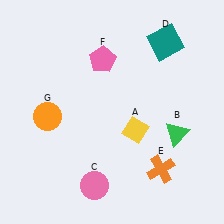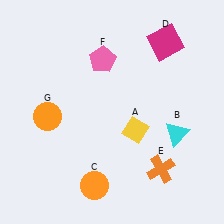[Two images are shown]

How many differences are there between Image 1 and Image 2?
There are 3 differences between the two images.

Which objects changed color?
B changed from green to cyan. C changed from pink to orange. D changed from teal to magenta.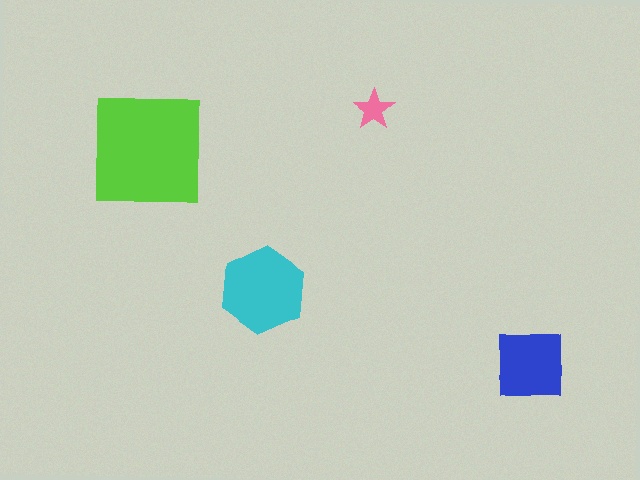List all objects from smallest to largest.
The pink star, the blue square, the cyan hexagon, the lime square.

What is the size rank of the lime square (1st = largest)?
1st.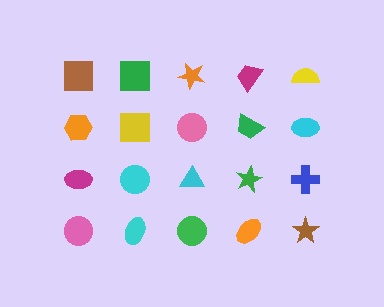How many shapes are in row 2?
5 shapes.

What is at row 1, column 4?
A magenta trapezoid.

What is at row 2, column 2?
A yellow square.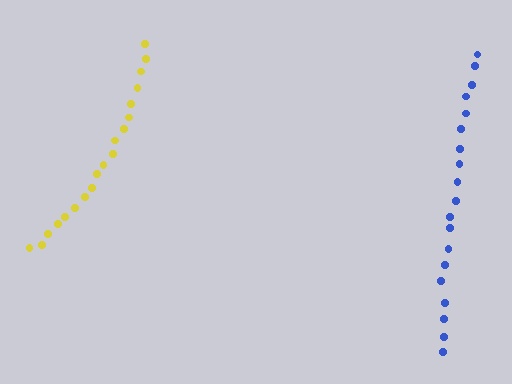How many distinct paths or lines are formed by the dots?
There are 2 distinct paths.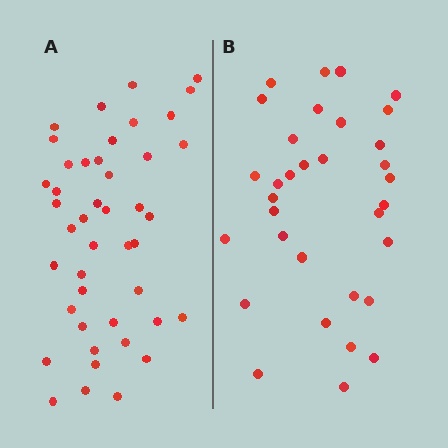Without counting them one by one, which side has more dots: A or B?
Region A (the left region) has more dots.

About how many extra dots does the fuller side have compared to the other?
Region A has roughly 12 or so more dots than region B.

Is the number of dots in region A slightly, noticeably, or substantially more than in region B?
Region A has noticeably more, but not dramatically so. The ratio is roughly 1.3 to 1.